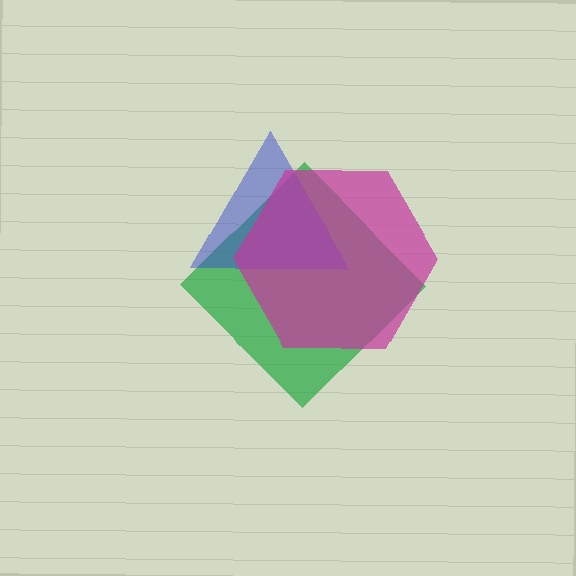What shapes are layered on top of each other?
The layered shapes are: a green diamond, a blue triangle, a magenta hexagon.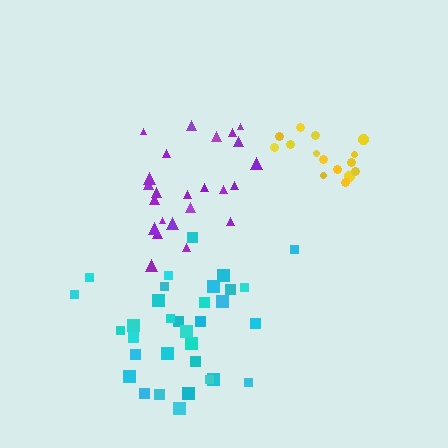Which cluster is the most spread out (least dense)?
Purple.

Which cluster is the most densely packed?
Yellow.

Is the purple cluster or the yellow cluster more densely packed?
Yellow.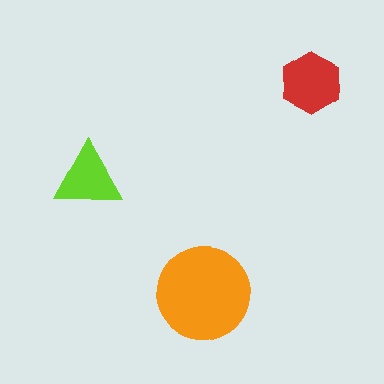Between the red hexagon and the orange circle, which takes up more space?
The orange circle.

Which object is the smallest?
The lime triangle.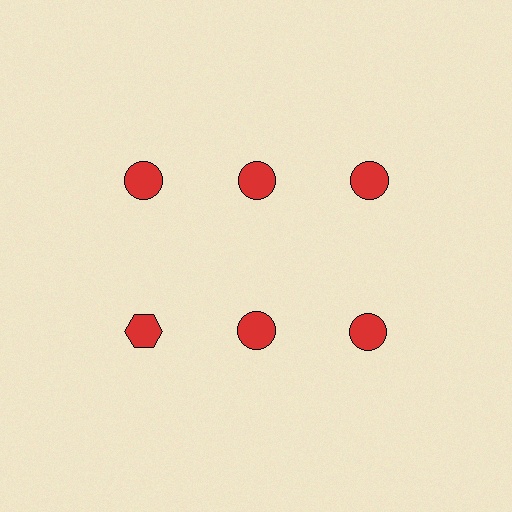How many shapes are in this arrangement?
There are 6 shapes arranged in a grid pattern.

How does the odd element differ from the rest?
It has a different shape: hexagon instead of circle.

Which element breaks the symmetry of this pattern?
The red hexagon in the second row, leftmost column breaks the symmetry. All other shapes are red circles.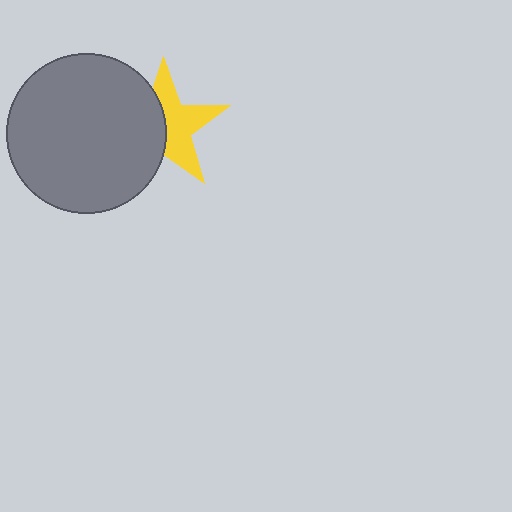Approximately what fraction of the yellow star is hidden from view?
Roughly 47% of the yellow star is hidden behind the gray circle.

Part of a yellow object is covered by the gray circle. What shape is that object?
It is a star.